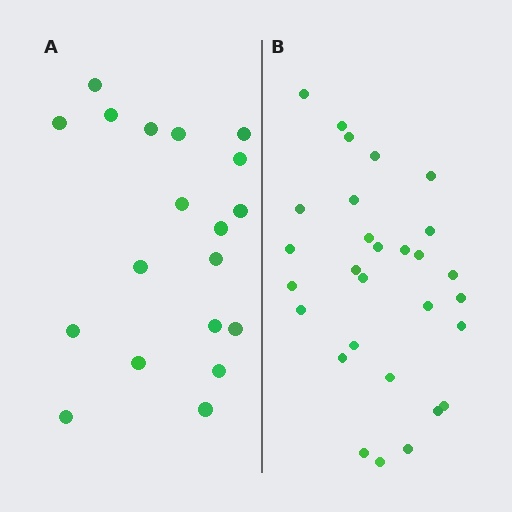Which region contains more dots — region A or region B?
Region B (the right region) has more dots.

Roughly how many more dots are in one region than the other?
Region B has roughly 10 or so more dots than region A.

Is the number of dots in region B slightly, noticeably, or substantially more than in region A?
Region B has substantially more. The ratio is roughly 1.5 to 1.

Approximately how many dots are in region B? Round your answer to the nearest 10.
About 30 dots. (The exact count is 29, which rounds to 30.)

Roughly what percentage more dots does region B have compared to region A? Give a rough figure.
About 55% more.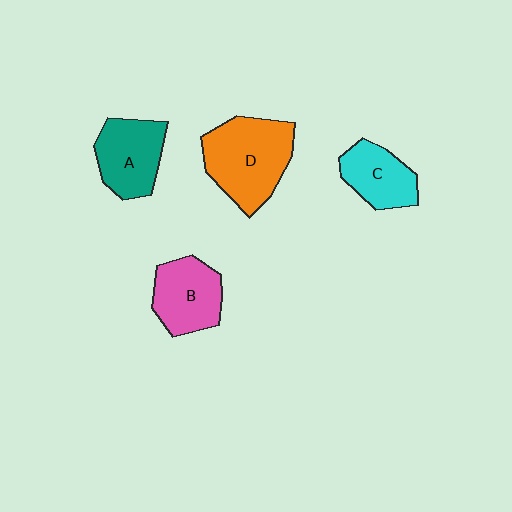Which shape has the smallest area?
Shape C (cyan).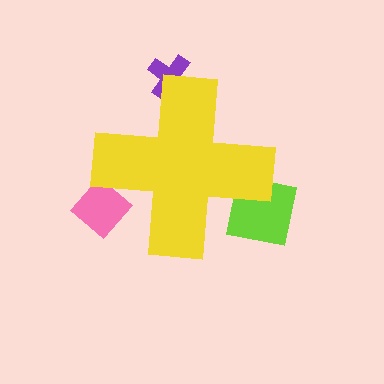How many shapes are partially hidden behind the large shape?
3 shapes are partially hidden.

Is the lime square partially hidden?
Yes, the lime square is partially hidden behind the yellow cross.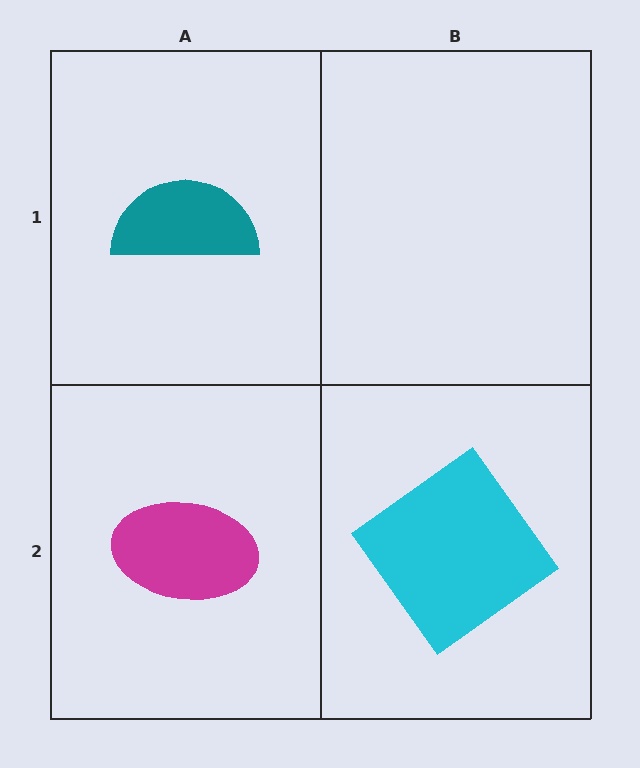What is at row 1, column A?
A teal semicircle.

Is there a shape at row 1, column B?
No, that cell is empty.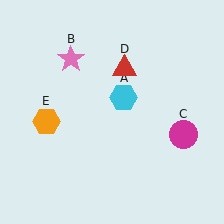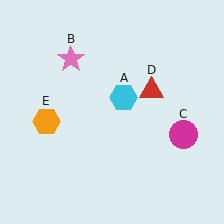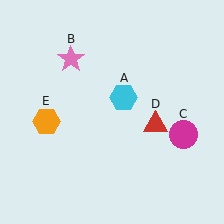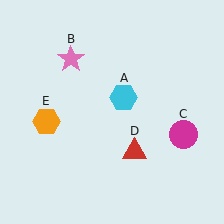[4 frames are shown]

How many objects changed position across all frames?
1 object changed position: red triangle (object D).